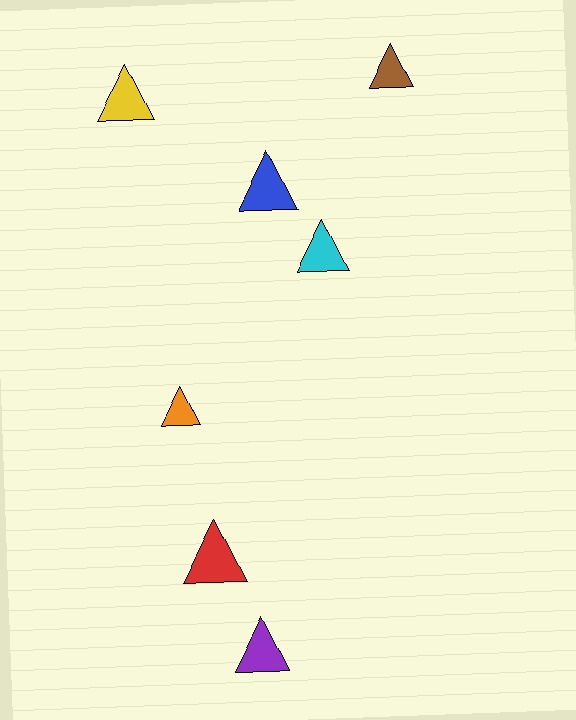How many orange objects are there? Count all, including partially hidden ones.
There is 1 orange object.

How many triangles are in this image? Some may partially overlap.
There are 7 triangles.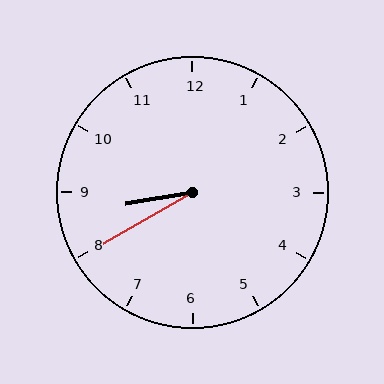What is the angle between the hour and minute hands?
Approximately 20 degrees.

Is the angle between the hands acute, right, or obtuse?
It is acute.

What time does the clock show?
8:40.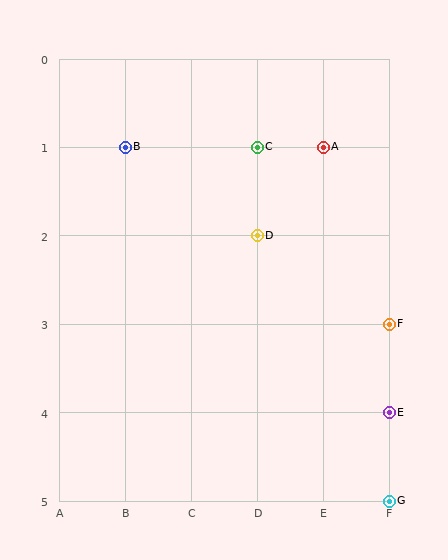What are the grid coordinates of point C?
Point C is at grid coordinates (D, 1).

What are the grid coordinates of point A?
Point A is at grid coordinates (E, 1).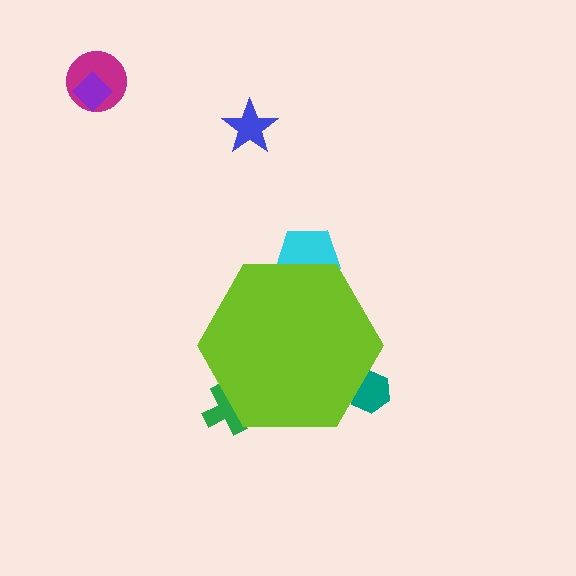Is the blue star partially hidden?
No, the blue star is fully visible.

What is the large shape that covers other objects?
A lime hexagon.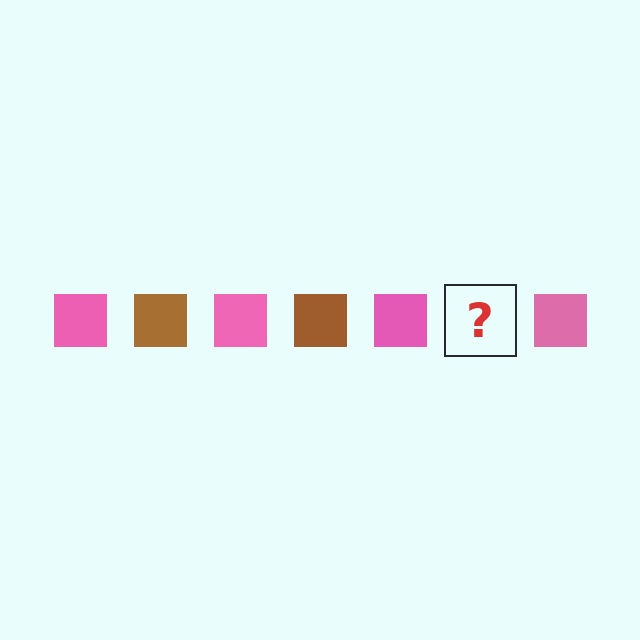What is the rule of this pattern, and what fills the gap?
The rule is that the pattern cycles through pink, brown squares. The gap should be filled with a brown square.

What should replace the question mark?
The question mark should be replaced with a brown square.